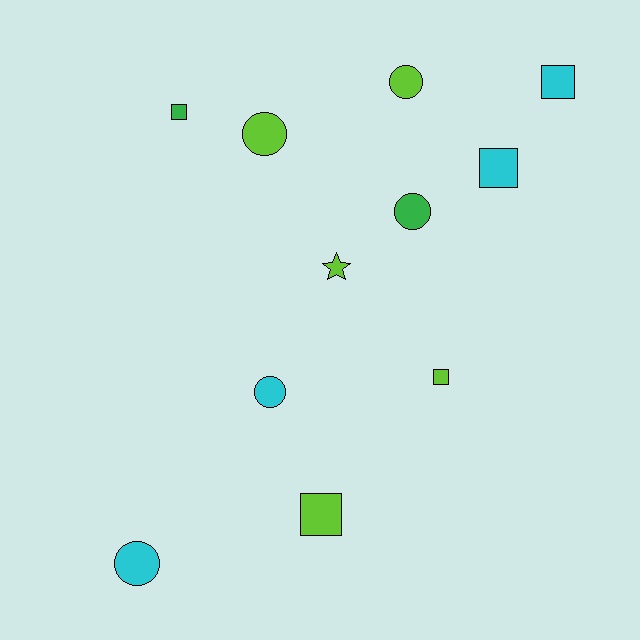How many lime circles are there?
There are 2 lime circles.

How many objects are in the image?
There are 11 objects.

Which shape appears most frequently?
Square, with 5 objects.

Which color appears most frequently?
Lime, with 5 objects.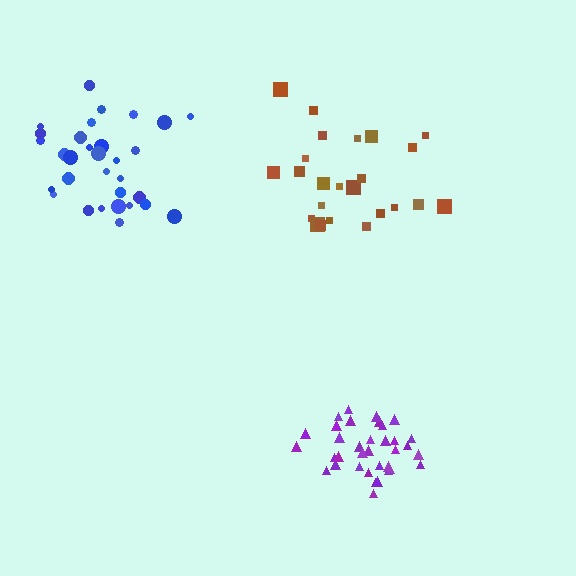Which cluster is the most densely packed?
Purple.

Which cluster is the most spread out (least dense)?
Brown.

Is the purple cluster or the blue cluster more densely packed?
Purple.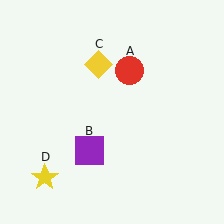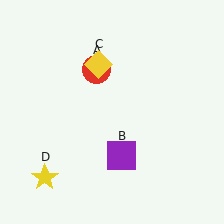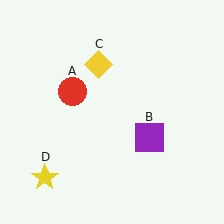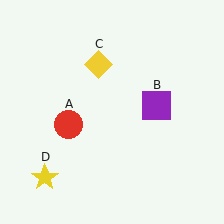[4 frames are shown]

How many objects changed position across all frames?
2 objects changed position: red circle (object A), purple square (object B).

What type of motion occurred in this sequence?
The red circle (object A), purple square (object B) rotated counterclockwise around the center of the scene.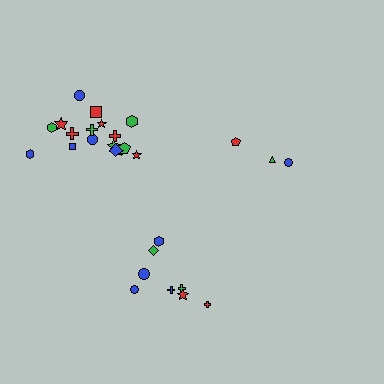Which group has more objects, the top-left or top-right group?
The top-left group.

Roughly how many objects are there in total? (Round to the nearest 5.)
Roughly 30 objects in total.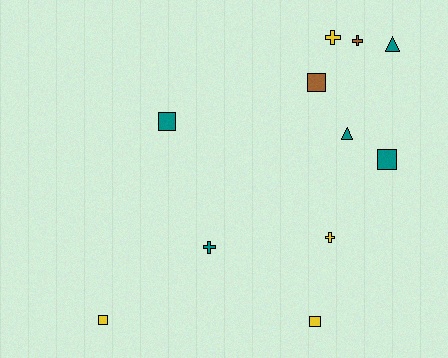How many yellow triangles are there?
There are no yellow triangles.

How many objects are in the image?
There are 11 objects.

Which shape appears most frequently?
Square, with 5 objects.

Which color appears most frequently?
Teal, with 5 objects.